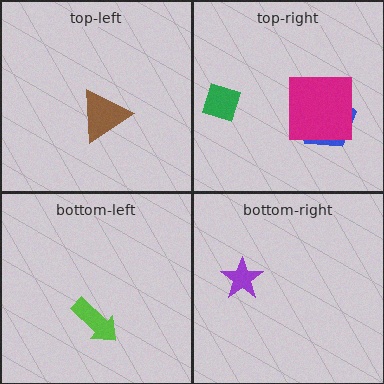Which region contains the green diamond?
The top-right region.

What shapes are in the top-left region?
The brown triangle.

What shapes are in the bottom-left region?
The lime arrow.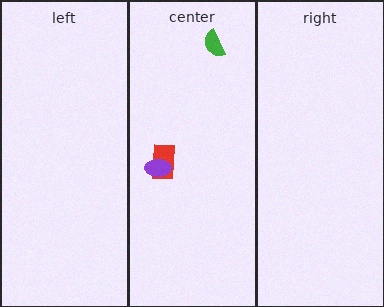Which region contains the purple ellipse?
The center region.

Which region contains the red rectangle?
The center region.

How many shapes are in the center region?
3.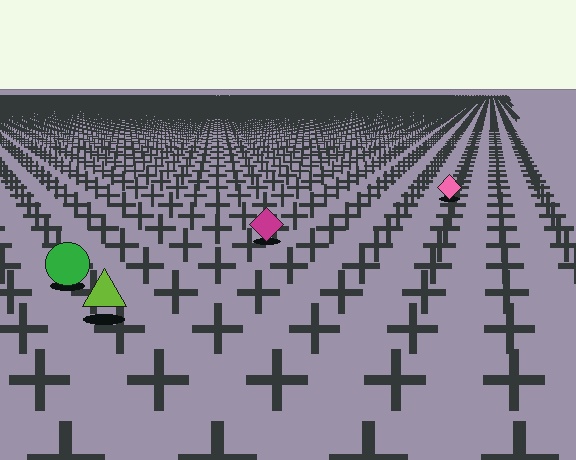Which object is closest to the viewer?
The lime triangle is closest. The texture marks near it are larger and more spread out.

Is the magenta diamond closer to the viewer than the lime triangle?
No. The lime triangle is closer — you can tell from the texture gradient: the ground texture is coarser near it.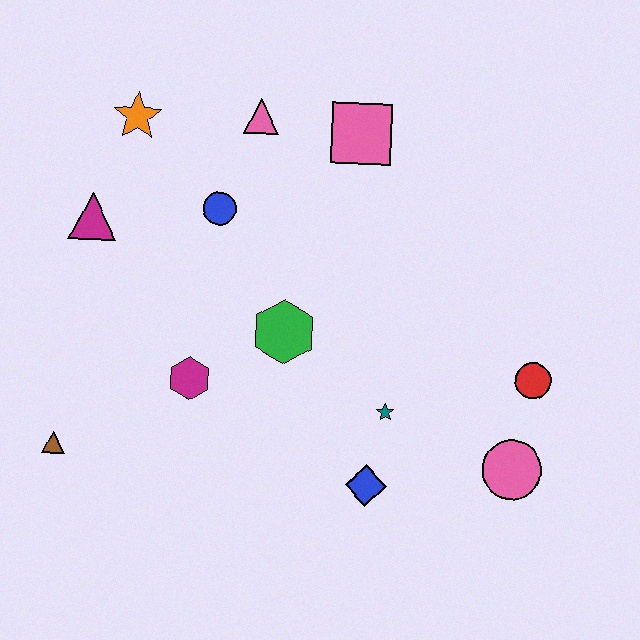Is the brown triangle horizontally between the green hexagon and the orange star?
No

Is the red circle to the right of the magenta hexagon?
Yes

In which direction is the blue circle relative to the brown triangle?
The blue circle is above the brown triangle.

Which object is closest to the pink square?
The pink triangle is closest to the pink square.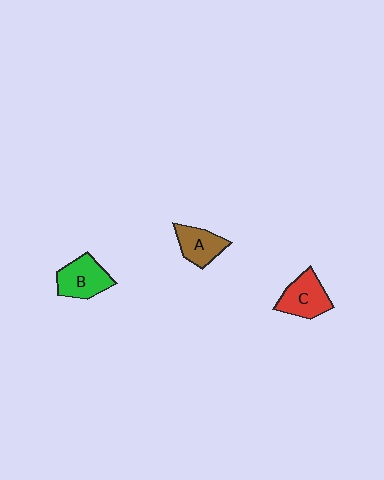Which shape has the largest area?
Shape B (green).